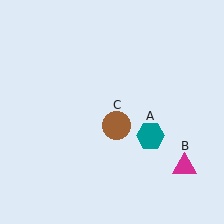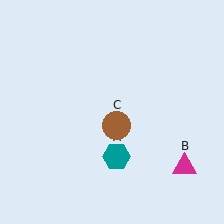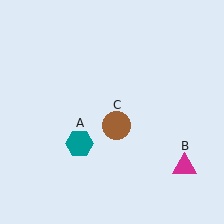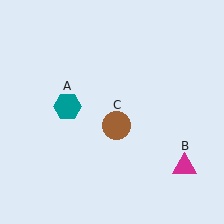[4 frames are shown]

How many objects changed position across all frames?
1 object changed position: teal hexagon (object A).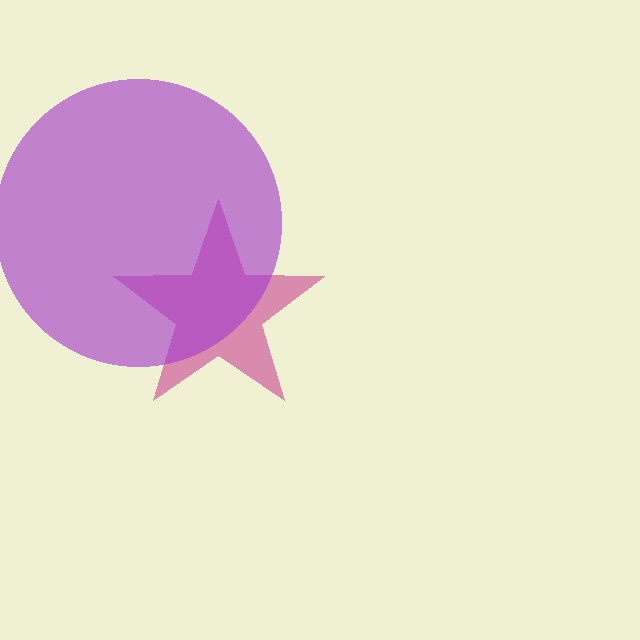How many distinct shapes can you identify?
There are 2 distinct shapes: a magenta star, a purple circle.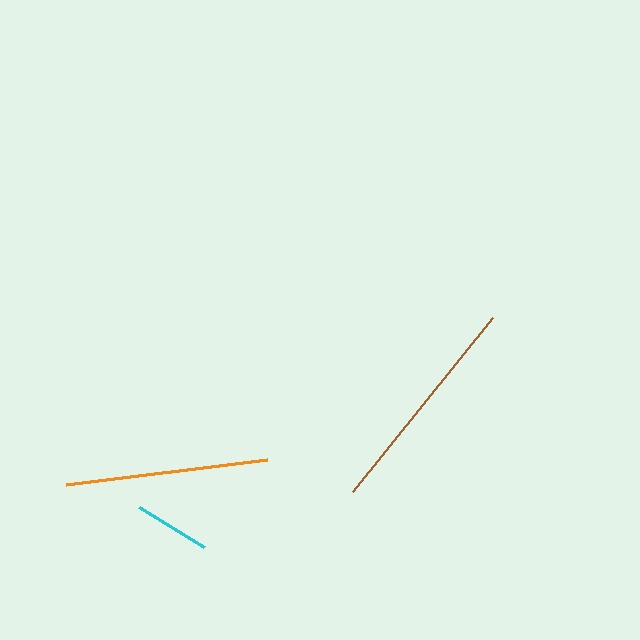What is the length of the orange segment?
The orange segment is approximately 203 pixels long.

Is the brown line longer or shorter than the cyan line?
The brown line is longer than the cyan line.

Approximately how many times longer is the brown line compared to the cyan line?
The brown line is approximately 2.9 times the length of the cyan line.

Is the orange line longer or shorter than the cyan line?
The orange line is longer than the cyan line.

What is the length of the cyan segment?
The cyan segment is approximately 77 pixels long.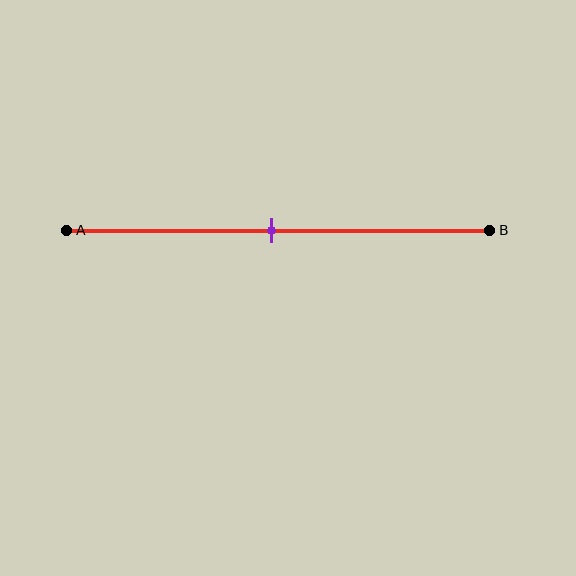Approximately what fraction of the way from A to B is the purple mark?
The purple mark is approximately 50% of the way from A to B.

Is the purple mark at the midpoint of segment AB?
Yes, the mark is approximately at the midpoint.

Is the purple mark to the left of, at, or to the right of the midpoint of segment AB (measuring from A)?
The purple mark is approximately at the midpoint of segment AB.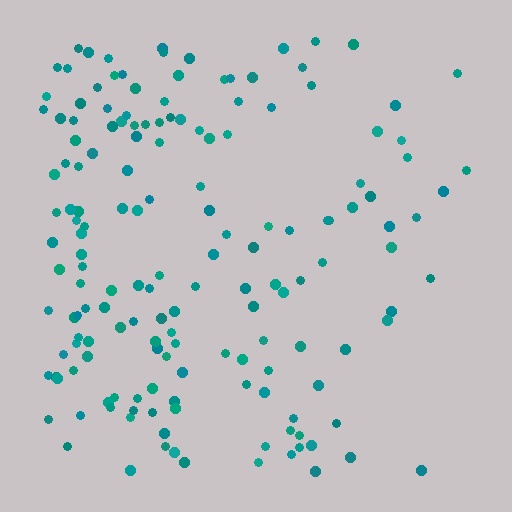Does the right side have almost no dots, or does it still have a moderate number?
Still a moderate number, just noticeably fewer than the left.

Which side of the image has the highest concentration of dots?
The left.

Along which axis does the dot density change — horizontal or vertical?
Horizontal.